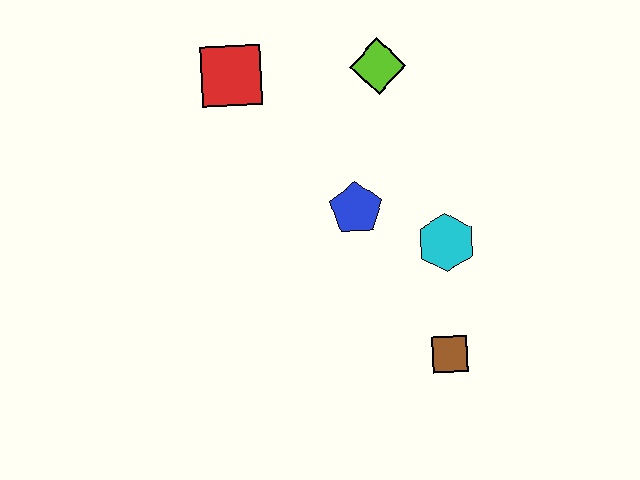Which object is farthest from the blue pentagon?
The red square is farthest from the blue pentagon.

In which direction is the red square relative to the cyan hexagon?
The red square is to the left of the cyan hexagon.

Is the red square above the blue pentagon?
Yes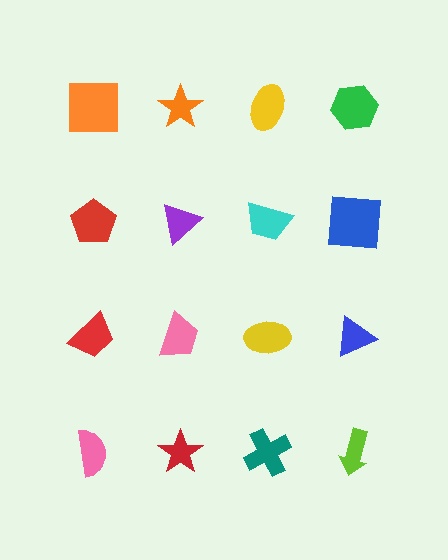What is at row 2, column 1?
A red pentagon.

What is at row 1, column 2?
An orange star.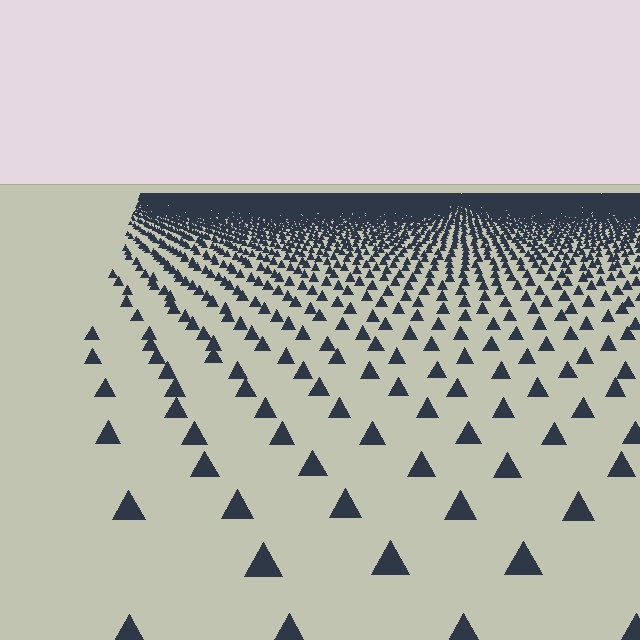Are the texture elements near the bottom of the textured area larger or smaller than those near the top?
Larger. Near the bottom, elements are closer to the viewer and appear at a bigger on-screen size.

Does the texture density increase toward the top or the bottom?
Density increases toward the top.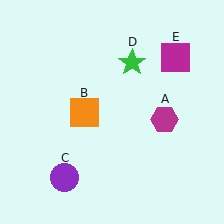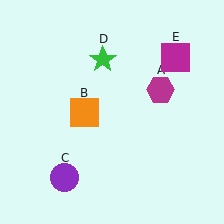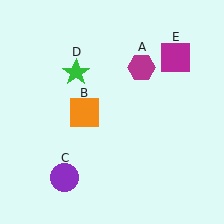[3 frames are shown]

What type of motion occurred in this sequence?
The magenta hexagon (object A), green star (object D) rotated counterclockwise around the center of the scene.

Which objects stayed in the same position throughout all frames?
Orange square (object B) and purple circle (object C) and magenta square (object E) remained stationary.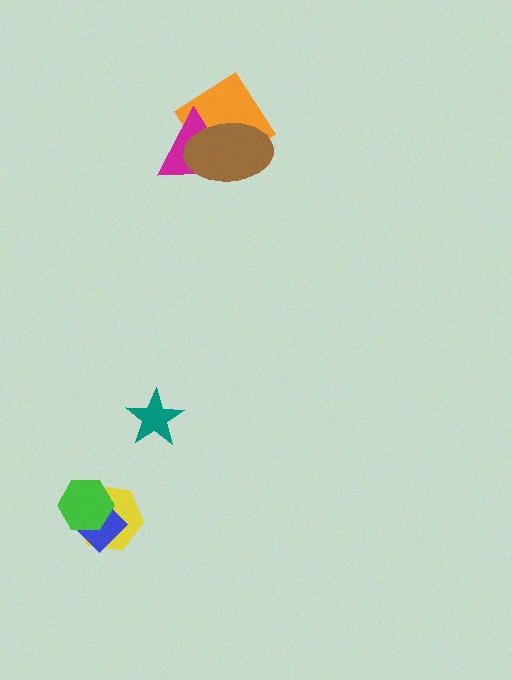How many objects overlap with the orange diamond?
2 objects overlap with the orange diamond.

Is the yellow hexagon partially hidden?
Yes, it is partially covered by another shape.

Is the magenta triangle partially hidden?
Yes, it is partially covered by another shape.